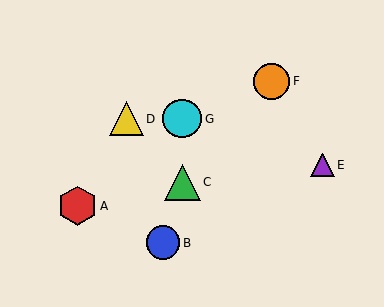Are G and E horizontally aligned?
No, G is at y≈119 and E is at y≈165.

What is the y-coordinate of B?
Object B is at y≈243.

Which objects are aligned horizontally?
Objects D, G are aligned horizontally.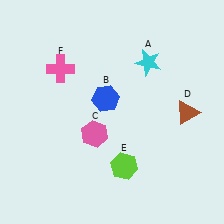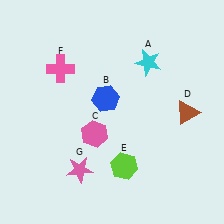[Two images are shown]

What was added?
A pink star (G) was added in Image 2.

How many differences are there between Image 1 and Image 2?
There is 1 difference between the two images.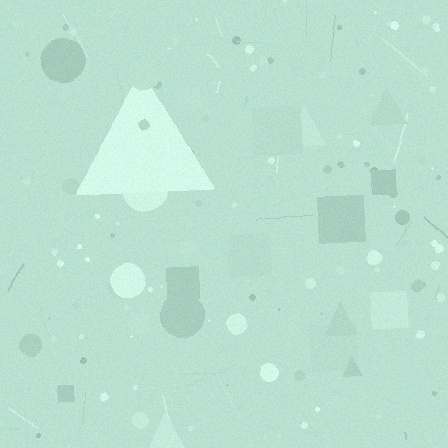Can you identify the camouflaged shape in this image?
The camouflaged shape is a triangle.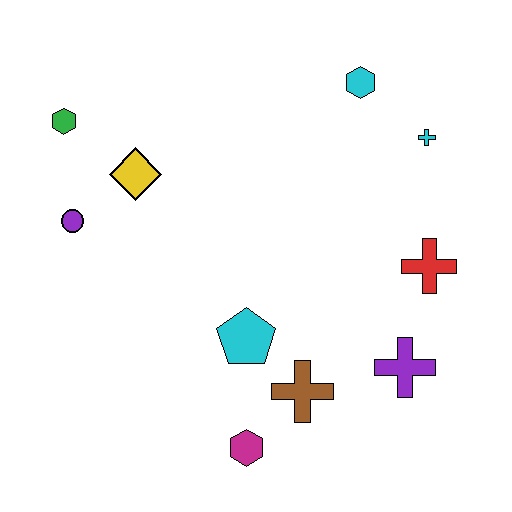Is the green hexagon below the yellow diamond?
No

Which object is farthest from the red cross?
The green hexagon is farthest from the red cross.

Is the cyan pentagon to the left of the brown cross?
Yes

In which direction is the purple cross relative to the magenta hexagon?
The purple cross is to the right of the magenta hexagon.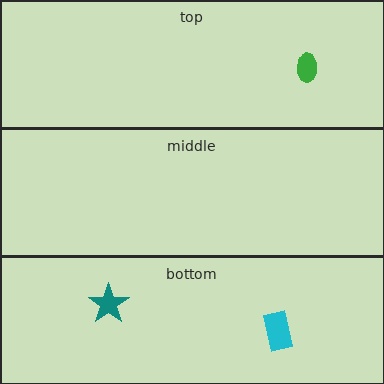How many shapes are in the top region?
1.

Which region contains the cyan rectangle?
The bottom region.